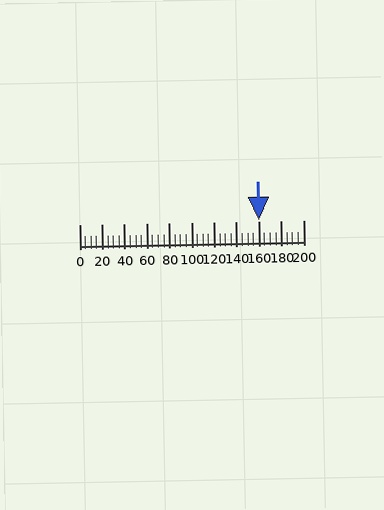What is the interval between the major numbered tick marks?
The major tick marks are spaced 20 units apart.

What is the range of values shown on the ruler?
The ruler shows values from 0 to 200.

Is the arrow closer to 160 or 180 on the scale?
The arrow is closer to 160.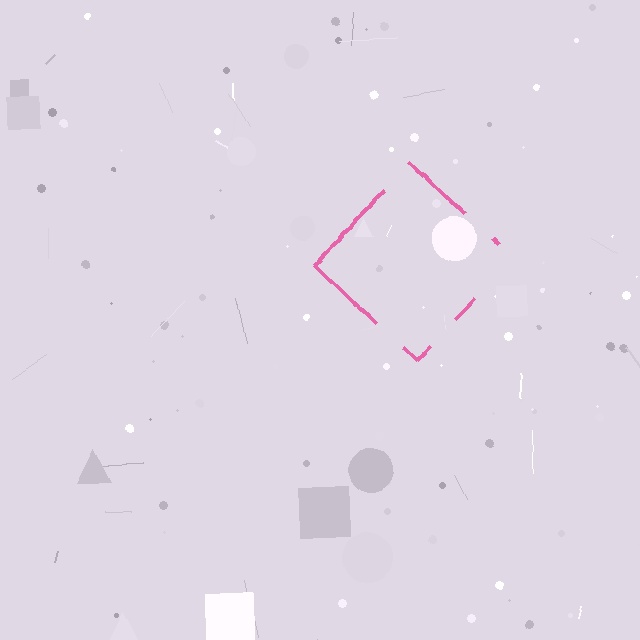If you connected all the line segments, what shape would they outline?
They would outline a diamond.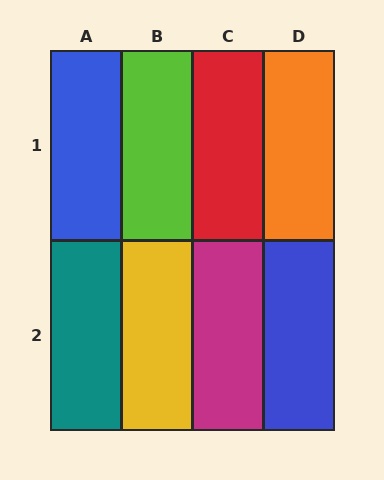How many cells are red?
1 cell is red.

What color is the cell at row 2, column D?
Blue.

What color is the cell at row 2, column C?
Magenta.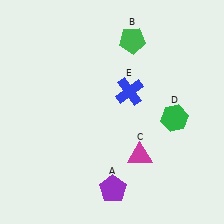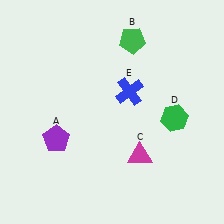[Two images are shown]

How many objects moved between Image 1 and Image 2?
1 object moved between the two images.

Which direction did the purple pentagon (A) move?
The purple pentagon (A) moved left.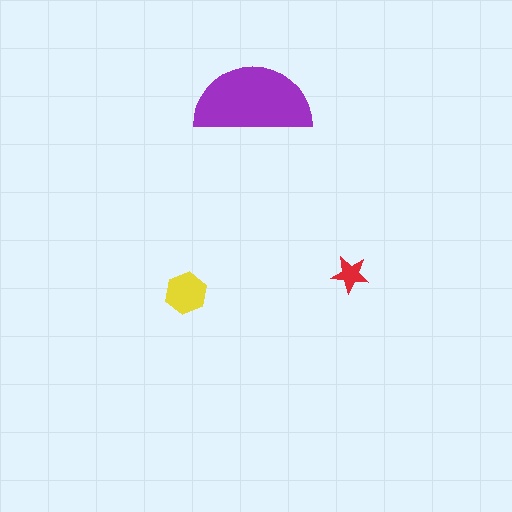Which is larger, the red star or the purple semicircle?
The purple semicircle.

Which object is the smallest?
The red star.